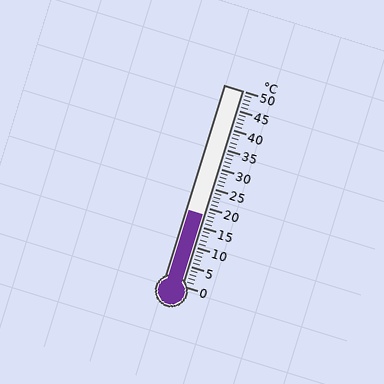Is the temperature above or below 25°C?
The temperature is below 25°C.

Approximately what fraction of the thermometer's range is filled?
The thermometer is filled to approximately 35% of its range.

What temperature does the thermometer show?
The thermometer shows approximately 18°C.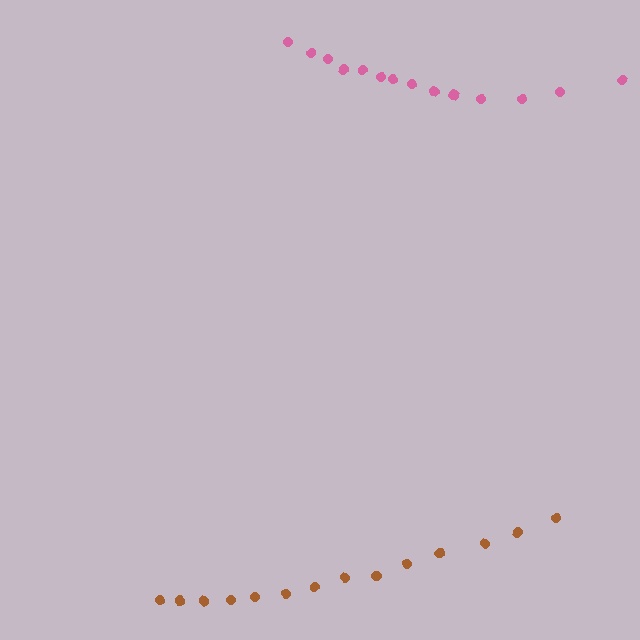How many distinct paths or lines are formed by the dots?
There are 2 distinct paths.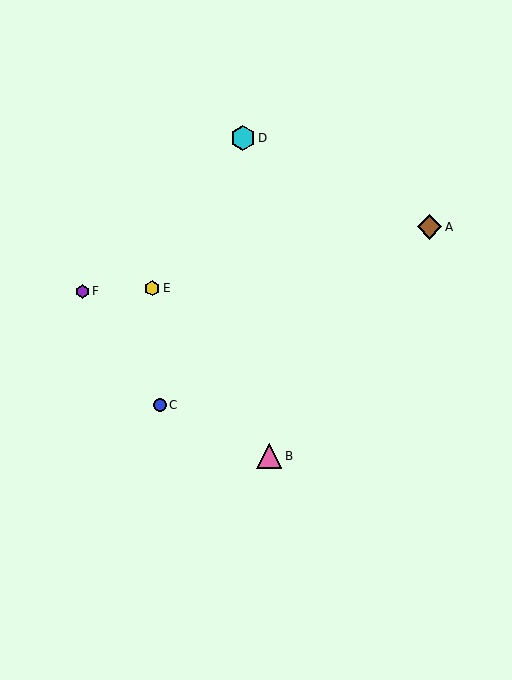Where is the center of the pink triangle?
The center of the pink triangle is at (269, 456).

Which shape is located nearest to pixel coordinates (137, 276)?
The yellow hexagon (labeled E) at (152, 288) is nearest to that location.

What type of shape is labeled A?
Shape A is a brown diamond.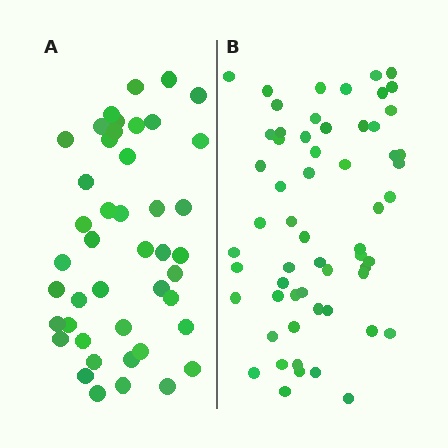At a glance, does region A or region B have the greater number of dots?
Region B (the right region) has more dots.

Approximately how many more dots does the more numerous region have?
Region B has approximately 15 more dots than region A.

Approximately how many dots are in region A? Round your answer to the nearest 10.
About 40 dots. (The exact count is 44, which rounds to 40.)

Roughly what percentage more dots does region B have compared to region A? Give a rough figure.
About 35% more.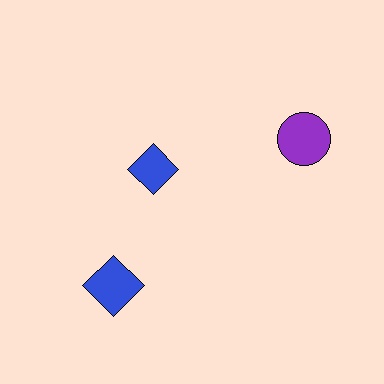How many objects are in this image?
There are 3 objects.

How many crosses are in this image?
There are no crosses.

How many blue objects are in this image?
There are 2 blue objects.